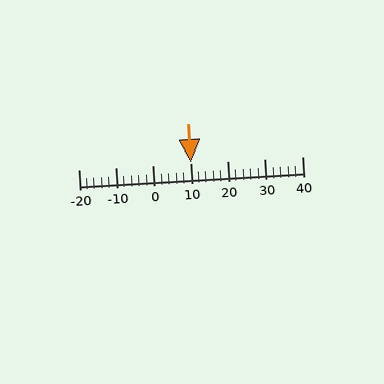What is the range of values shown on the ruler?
The ruler shows values from -20 to 40.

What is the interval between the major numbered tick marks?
The major tick marks are spaced 10 units apart.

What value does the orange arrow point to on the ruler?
The orange arrow points to approximately 10.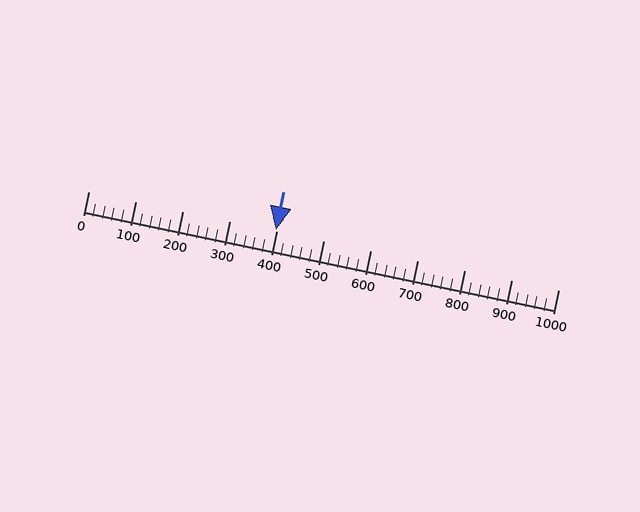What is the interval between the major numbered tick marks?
The major tick marks are spaced 100 units apart.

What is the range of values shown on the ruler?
The ruler shows values from 0 to 1000.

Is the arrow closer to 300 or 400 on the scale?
The arrow is closer to 400.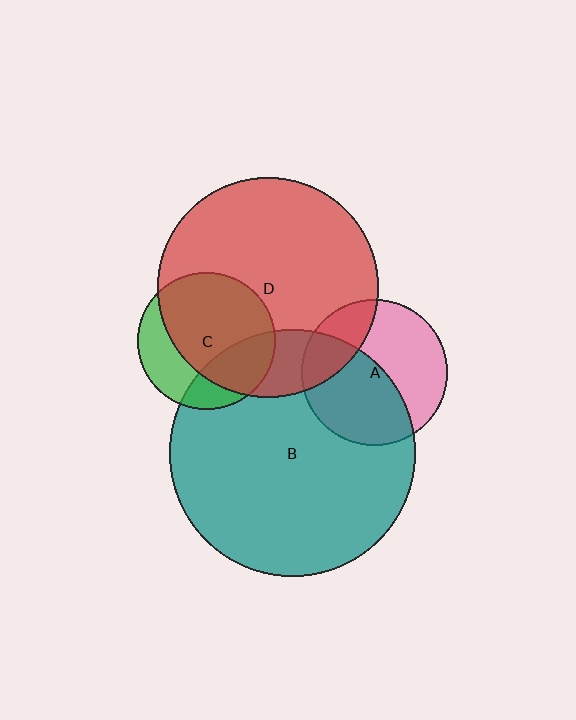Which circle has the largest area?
Circle B (teal).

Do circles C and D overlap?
Yes.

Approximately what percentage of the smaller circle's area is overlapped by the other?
Approximately 70%.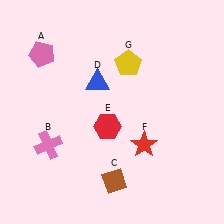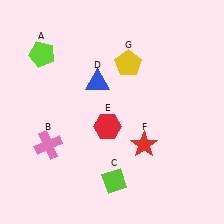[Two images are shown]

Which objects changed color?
A changed from pink to lime. C changed from brown to lime.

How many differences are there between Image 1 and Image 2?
There are 2 differences between the two images.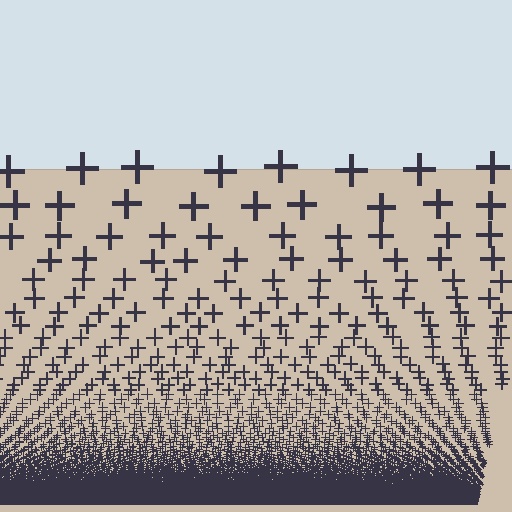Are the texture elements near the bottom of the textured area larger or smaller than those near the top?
Smaller. The gradient is inverted — elements near the bottom are smaller and denser.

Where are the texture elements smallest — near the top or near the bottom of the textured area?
Near the bottom.